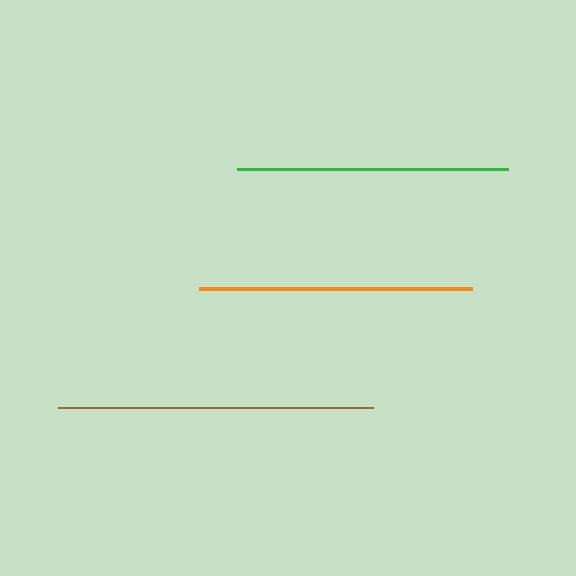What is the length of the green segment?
The green segment is approximately 271 pixels long.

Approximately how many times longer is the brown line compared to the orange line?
The brown line is approximately 1.2 times the length of the orange line.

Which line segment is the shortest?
The green line is the shortest at approximately 271 pixels.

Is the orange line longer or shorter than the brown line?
The brown line is longer than the orange line.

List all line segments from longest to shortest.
From longest to shortest: brown, orange, green.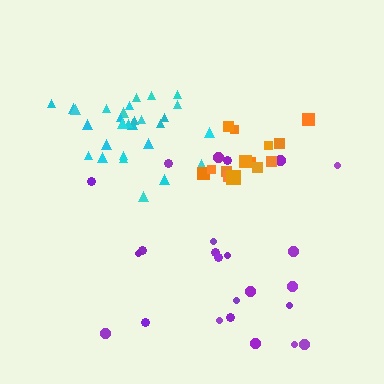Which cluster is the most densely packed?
Cyan.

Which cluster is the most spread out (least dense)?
Purple.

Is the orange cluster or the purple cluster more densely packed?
Orange.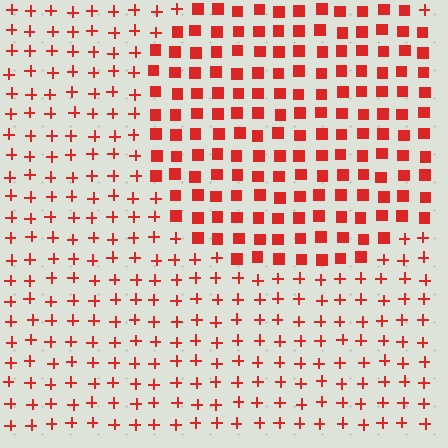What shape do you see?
I see a circle.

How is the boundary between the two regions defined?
The boundary is defined by a change in element shape: squares inside vs. plus signs outside. All elements share the same color and spacing.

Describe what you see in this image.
The image is filled with small red elements arranged in a uniform grid. A circle-shaped region contains squares, while the surrounding area contains plus signs. The boundary is defined purely by the change in element shape.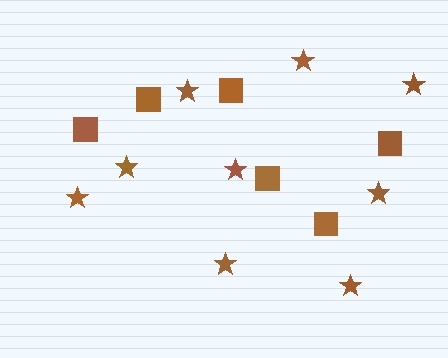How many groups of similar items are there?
There are 2 groups: one group of squares (6) and one group of stars (9).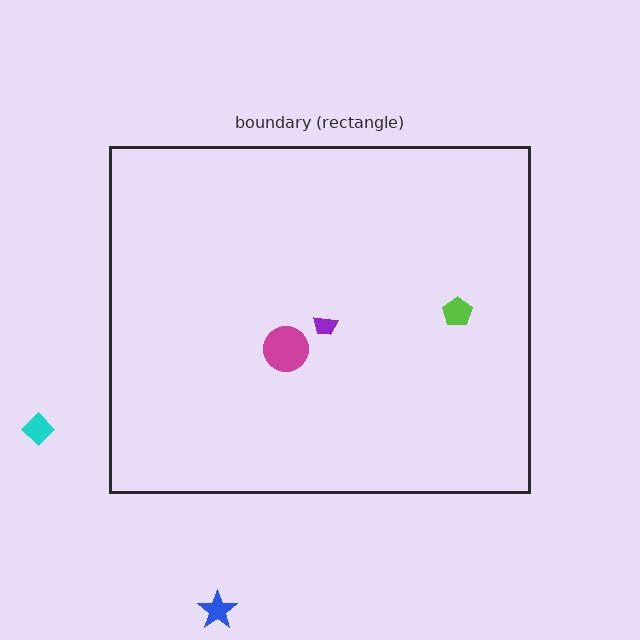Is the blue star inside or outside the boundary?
Outside.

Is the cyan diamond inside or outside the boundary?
Outside.